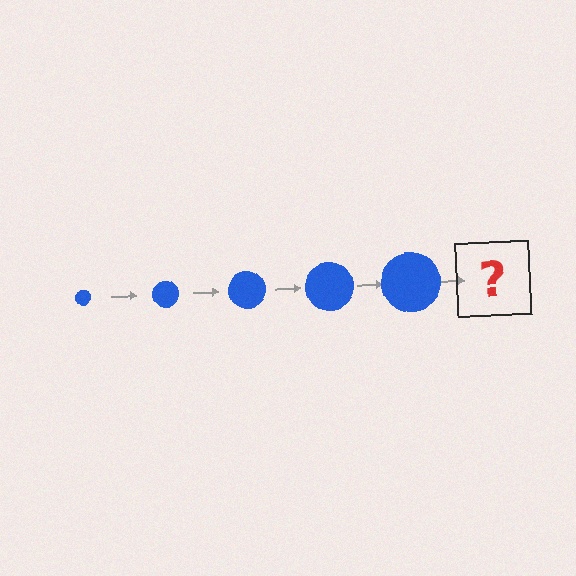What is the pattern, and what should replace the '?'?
The pattern is that the circle gets progressively larger each step. The '?' should be a blue circle, larger than the previous one.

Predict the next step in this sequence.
The next step is a blue circle, larger than the previous one.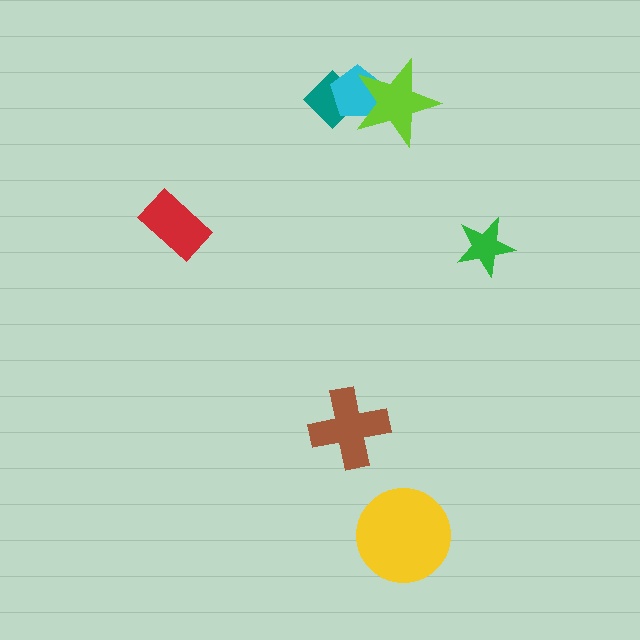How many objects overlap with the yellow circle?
0 objects overlap with the yellow circle.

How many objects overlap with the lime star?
2 objects overlap with the lime star.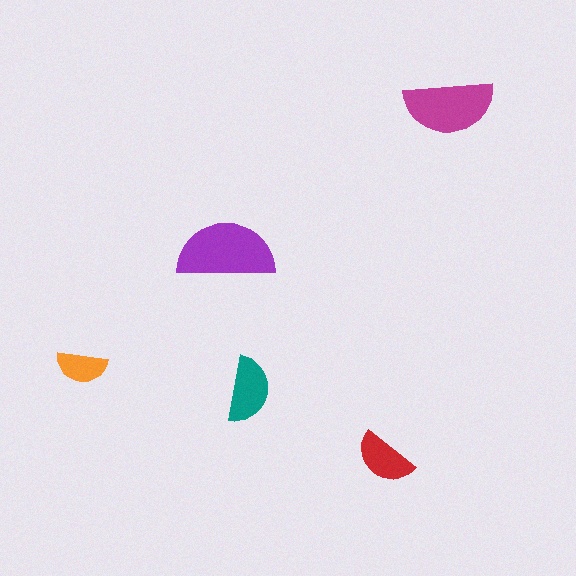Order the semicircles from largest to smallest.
the purple one, the magenta one, the teal one, the red one, the orange one.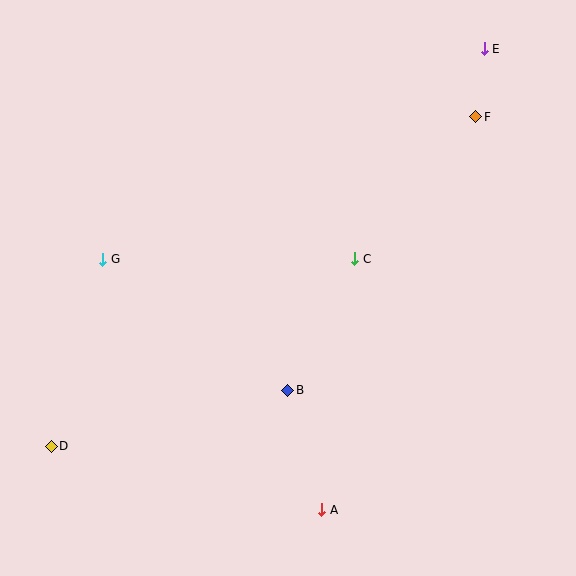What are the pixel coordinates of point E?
Point E is at (484, 49).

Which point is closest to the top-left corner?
Point G is closest to the top-left corner.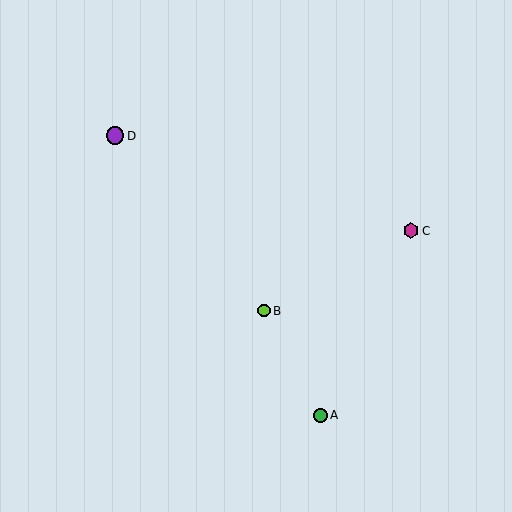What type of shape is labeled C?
Shape C is a magenta hexagon.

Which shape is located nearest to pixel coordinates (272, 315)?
The lime circle (labeled B) at (264, 311) is nearest to that location.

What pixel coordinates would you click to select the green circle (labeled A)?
Click at (320, 415) to select the green circle A.